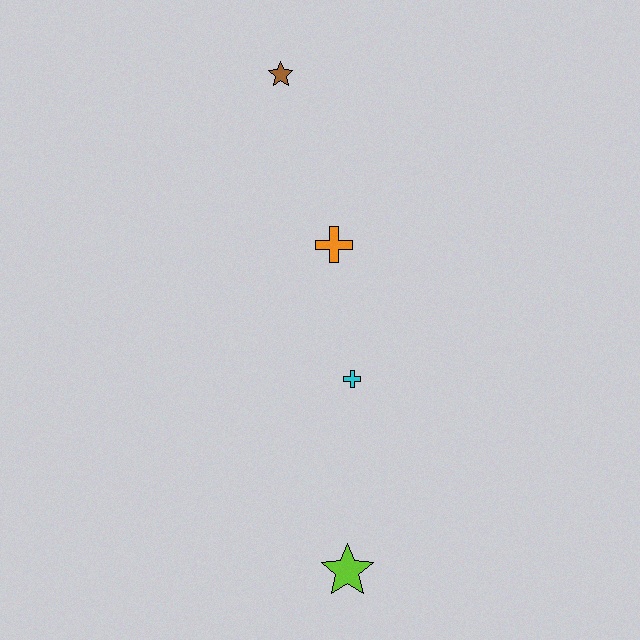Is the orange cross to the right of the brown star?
Yes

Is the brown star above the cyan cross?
Yes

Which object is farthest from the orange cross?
The lime star is farthest from the orange cross.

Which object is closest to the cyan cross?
The orange cross is closest to the cyan cross.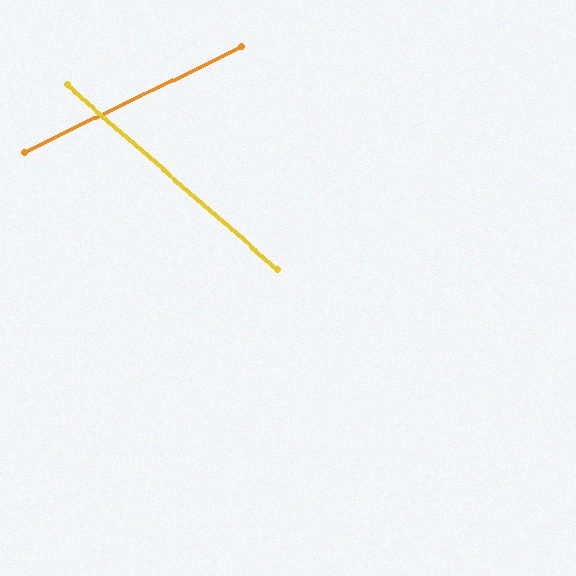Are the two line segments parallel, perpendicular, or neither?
Neither parallel nor perpendicular — they differ by about 67°.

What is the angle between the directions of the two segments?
Approximately 67 degrees.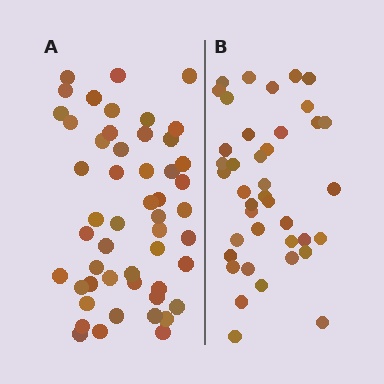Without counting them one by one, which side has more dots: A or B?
Region A (the left region) has more dots.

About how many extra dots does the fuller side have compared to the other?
Region A has roughly 12 or so more dots than region B.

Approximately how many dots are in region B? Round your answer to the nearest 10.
About 40 dots.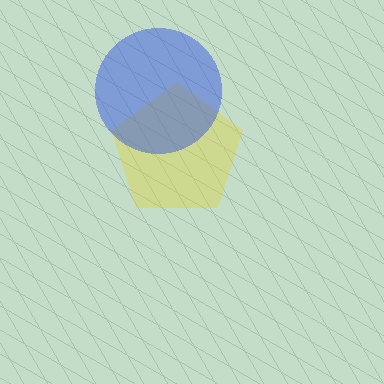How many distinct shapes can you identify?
There are 2 distinct shapes: a yellow pentagon, a blue circle.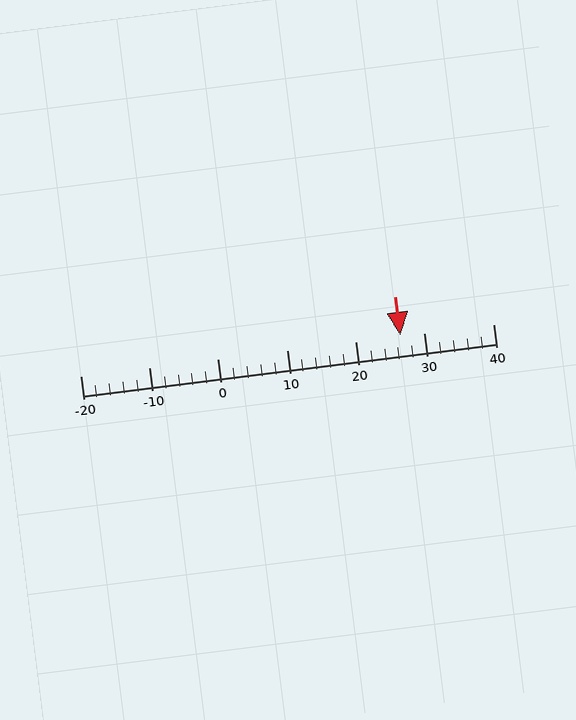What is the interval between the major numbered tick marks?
The major tick marks are spaced 10 units apart.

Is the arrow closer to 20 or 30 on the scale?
The arrow is closer to 30.